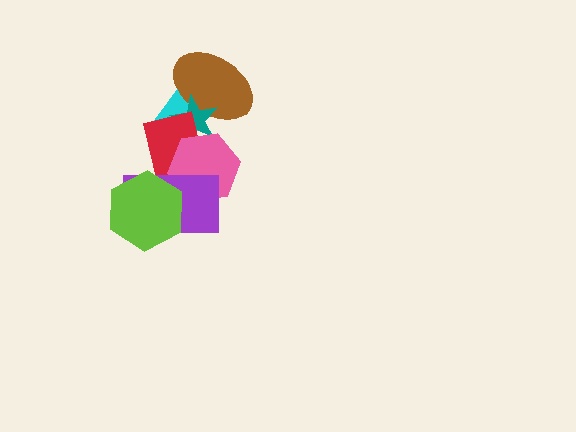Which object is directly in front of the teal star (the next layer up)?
The red rectangle is directly in front of the teal star.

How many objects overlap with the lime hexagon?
2 objects overlap with the lime hexagon.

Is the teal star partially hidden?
Yes, it is partially covered by another shape.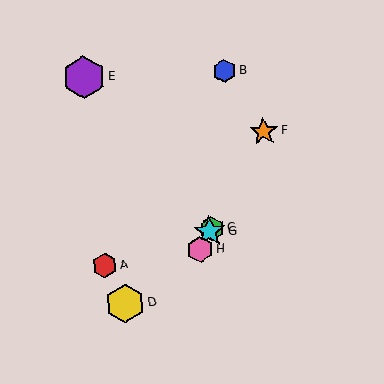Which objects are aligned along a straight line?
Objects C, F, G, H are aligned along a straight line.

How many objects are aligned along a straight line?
4 objects (C, F, G, H) are aligned along a straight line.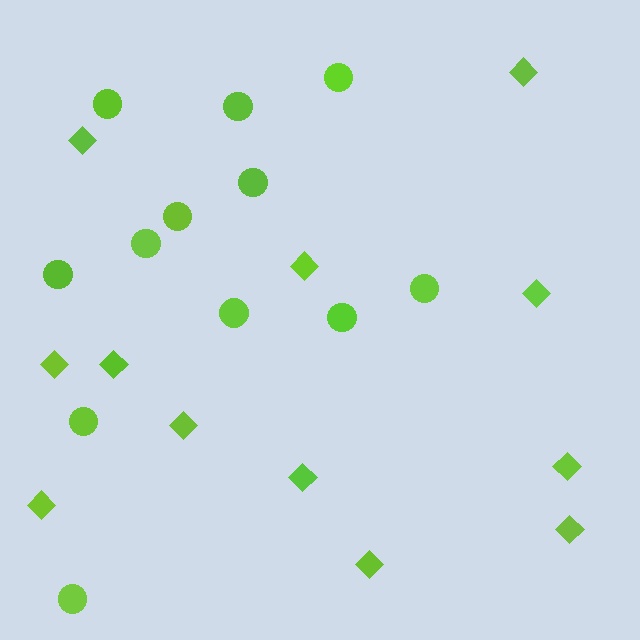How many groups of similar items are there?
There are 2 groups: one group of circles (12) and one group of diamonds (12).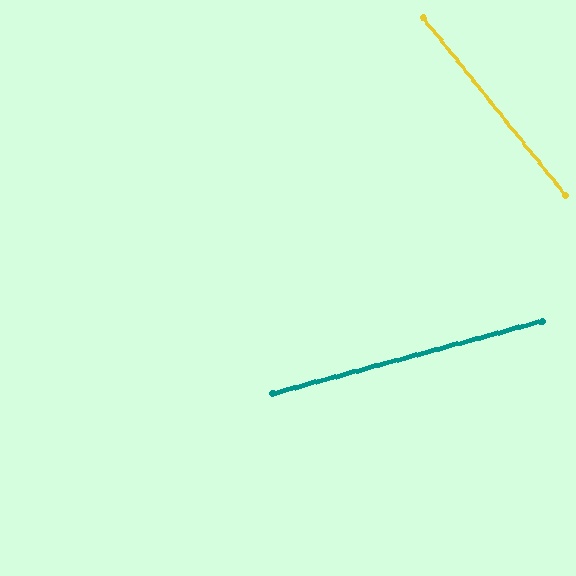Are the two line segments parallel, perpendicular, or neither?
Neither parallel nor perpendicular — they differ by about 66°.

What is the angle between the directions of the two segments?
Approximately 66 degrees.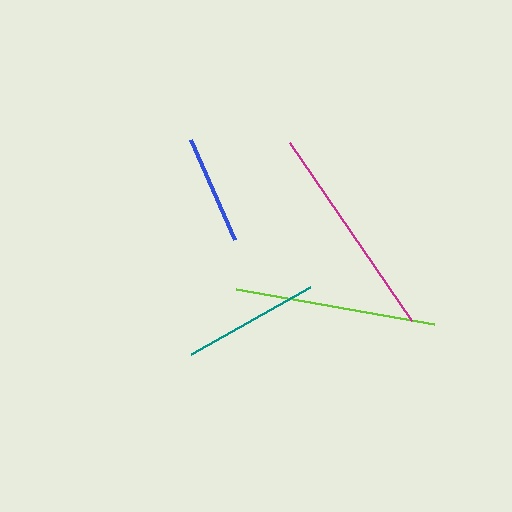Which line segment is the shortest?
The blue line is the shortest at approximately 109 pixels.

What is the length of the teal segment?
The teal segment is approximately 136 pixels long.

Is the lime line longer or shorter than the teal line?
The lime line is longer than the teal line.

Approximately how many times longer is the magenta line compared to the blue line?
The magenta line is approximately 2.0 times the length of the blue line.